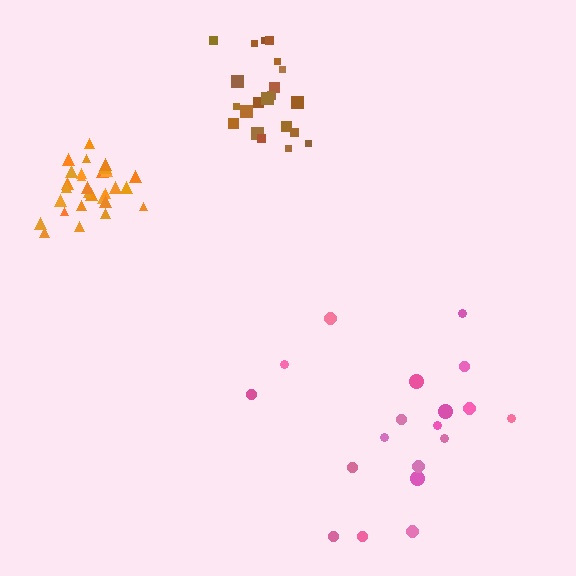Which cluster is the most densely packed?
Orange.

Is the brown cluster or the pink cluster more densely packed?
Brown.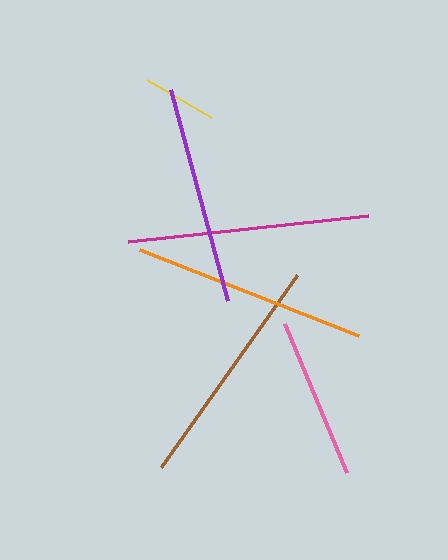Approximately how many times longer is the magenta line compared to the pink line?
The magenta line is approximately 1.5 times the length of the pink line.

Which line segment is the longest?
The magenta line is the longest at approximately 242 pixels.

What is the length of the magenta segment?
The magenta segment is approximately 242 pixels long.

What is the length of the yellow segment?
The yellow segment is approximately 75 pixels long.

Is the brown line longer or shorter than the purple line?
The brown line is longer than the purple line.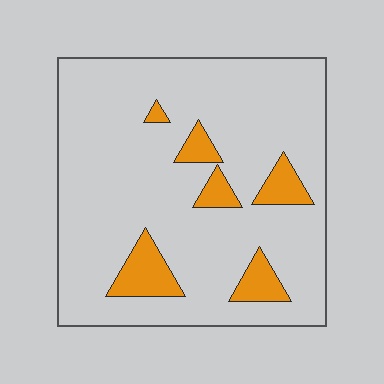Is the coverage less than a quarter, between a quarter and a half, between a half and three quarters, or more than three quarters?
Less than a quarter.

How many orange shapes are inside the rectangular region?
6.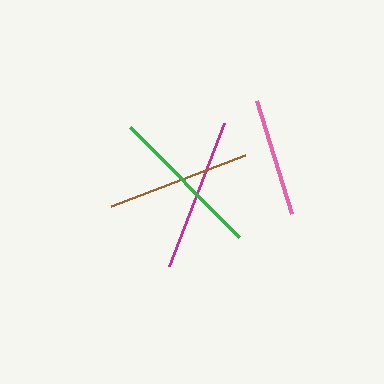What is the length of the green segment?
The green segment is approximately 154 pixels long.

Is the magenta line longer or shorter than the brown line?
The magenta line is longer than the brown line.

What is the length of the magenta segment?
The magenta segment is approximately 153 pixels long.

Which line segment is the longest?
The green line is the longest at approximately 154 pixels.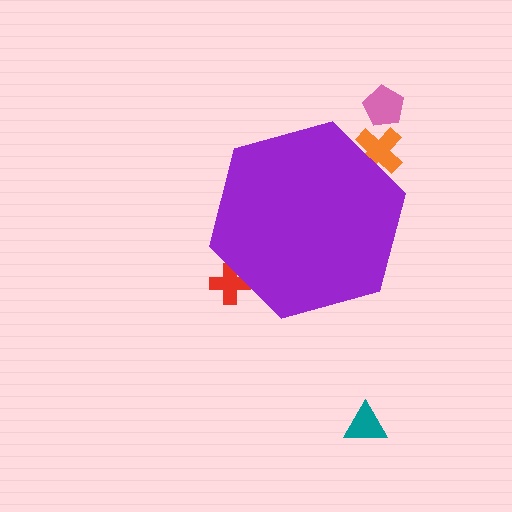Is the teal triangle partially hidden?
No, the teal triangle is fully visible.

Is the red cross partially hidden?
Yes, the red cross is partially hidden behind the purple hexagon.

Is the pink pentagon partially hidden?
No, the pink pentagon is fully visible.